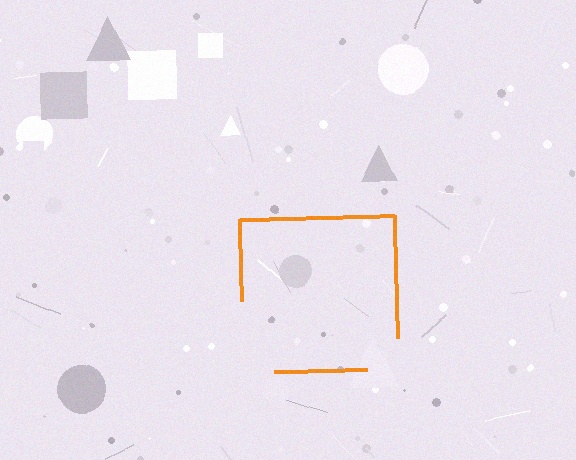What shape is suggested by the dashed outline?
The dashed outline suggests a square.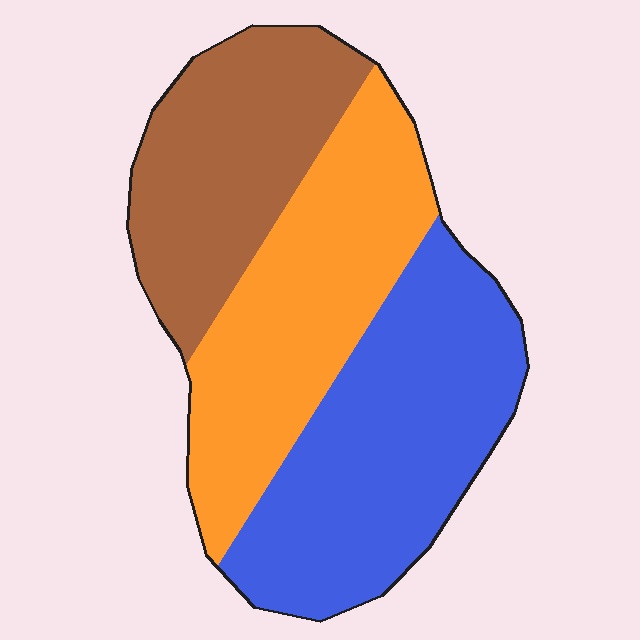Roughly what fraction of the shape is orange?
Orange takes up about one third (1/3) of the shape.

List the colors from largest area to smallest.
From largest to smallest: blue, orange, brown.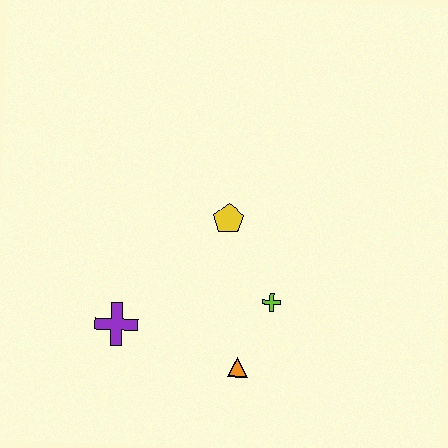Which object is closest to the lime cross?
The orange triangle is closest to the lime cross.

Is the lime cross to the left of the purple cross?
No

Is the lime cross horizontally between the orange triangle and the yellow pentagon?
No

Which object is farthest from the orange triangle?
The yellow pentagon is farthest from the orange triangle.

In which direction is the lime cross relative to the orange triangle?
The lime cross is above the orange triangle.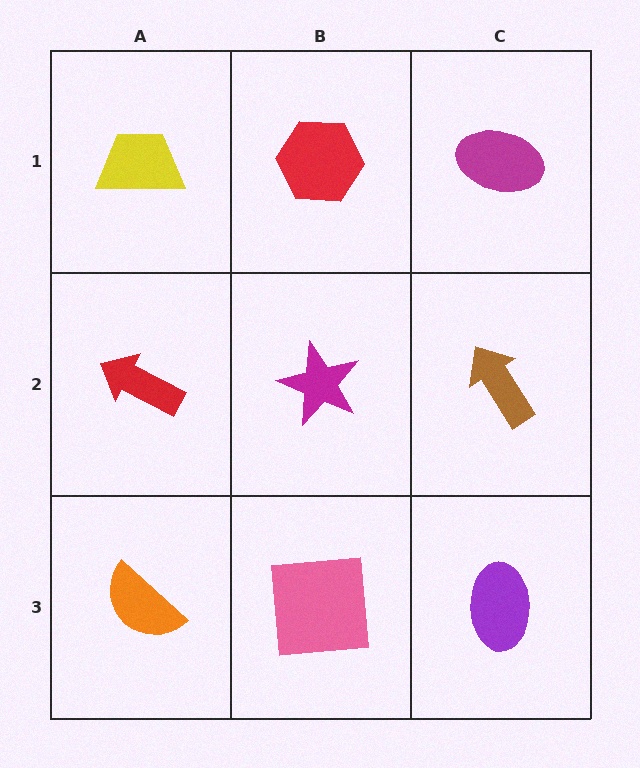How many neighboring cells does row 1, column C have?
2.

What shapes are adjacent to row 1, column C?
A brown arrow (row 2, column C), a red hexagon (row 1, column B).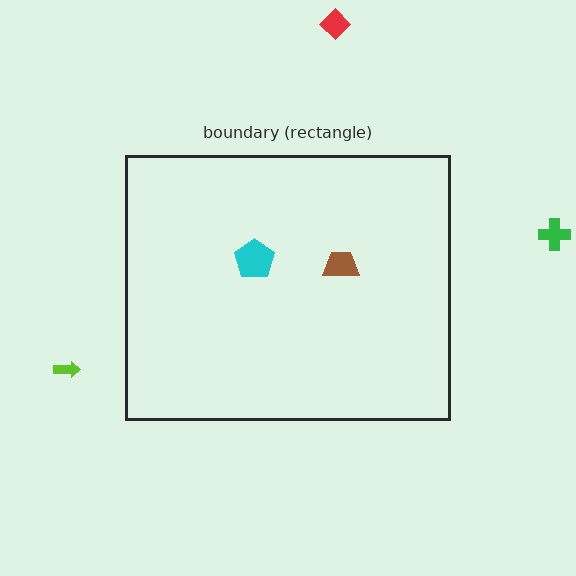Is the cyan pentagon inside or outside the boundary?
Inside.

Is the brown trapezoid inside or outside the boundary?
Inside.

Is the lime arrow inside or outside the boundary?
Outside.